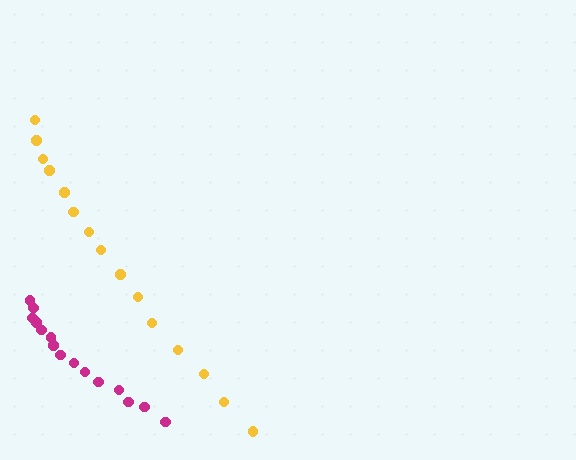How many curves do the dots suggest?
There are 2 distinct paths.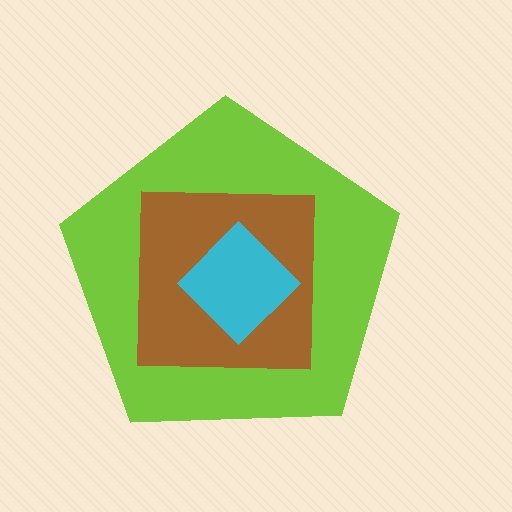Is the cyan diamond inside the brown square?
Yes.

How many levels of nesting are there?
3.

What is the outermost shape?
The lime pentagon.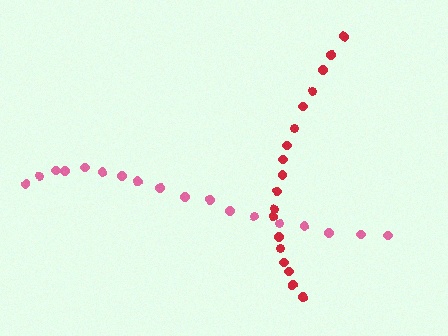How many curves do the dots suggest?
There are 2 distinct paths.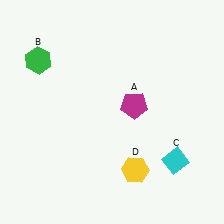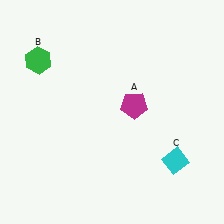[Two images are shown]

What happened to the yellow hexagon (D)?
The yellow hexagon (D) was removed in Image 2. It was in the bottom-right area of Image 1.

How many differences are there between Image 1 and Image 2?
There is 1 difference between the two images.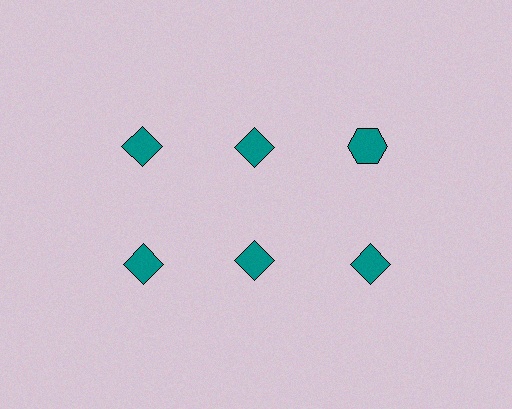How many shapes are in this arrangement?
There are 6 shapes arranged in a grid pattern.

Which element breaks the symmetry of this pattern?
The teal hexagon in the top row, center column breaks the symmetry. All other shapes are teal diamonds.